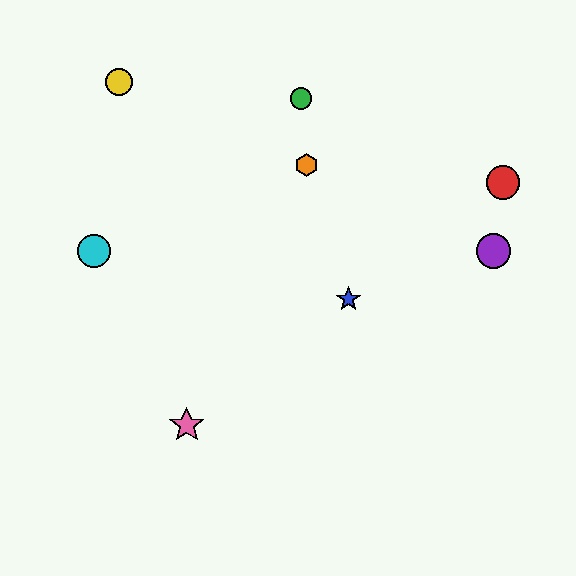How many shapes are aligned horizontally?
2 shapes (the purple circle, the cyan circle) are aligned horizontally.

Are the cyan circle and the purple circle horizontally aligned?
Yes, both are at y≈251.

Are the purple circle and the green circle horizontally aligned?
No, the purple circle is at y≈251 and the green circle is at y≈99.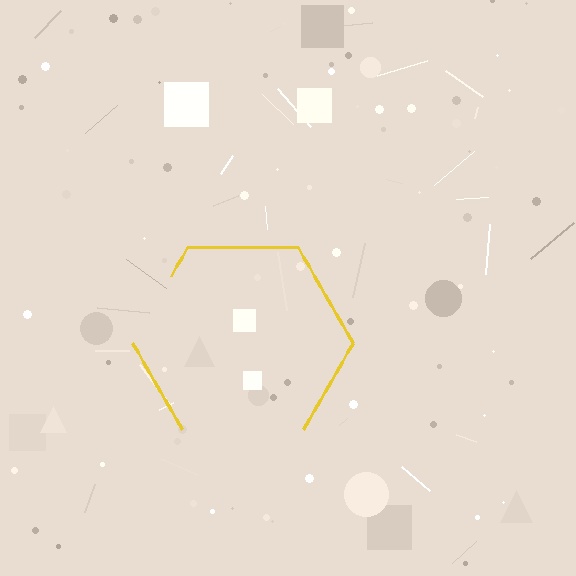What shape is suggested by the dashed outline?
The dashed outline suggests a hexagon.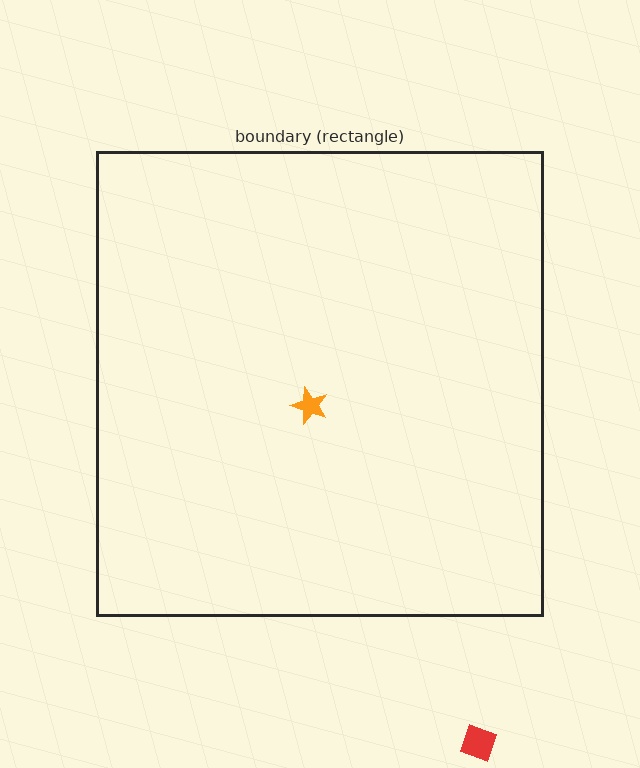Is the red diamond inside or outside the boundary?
Outside.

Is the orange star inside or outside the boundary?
Inside.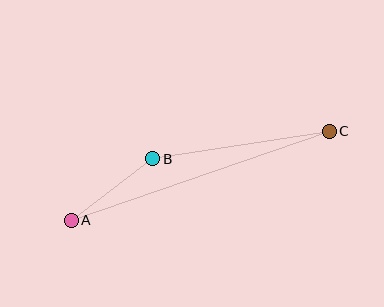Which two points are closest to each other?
Points A and B are closest to each other.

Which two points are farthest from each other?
Points A and C are farthest from each other.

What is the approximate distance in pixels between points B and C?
The distance between B and C is approximately 179 pixels.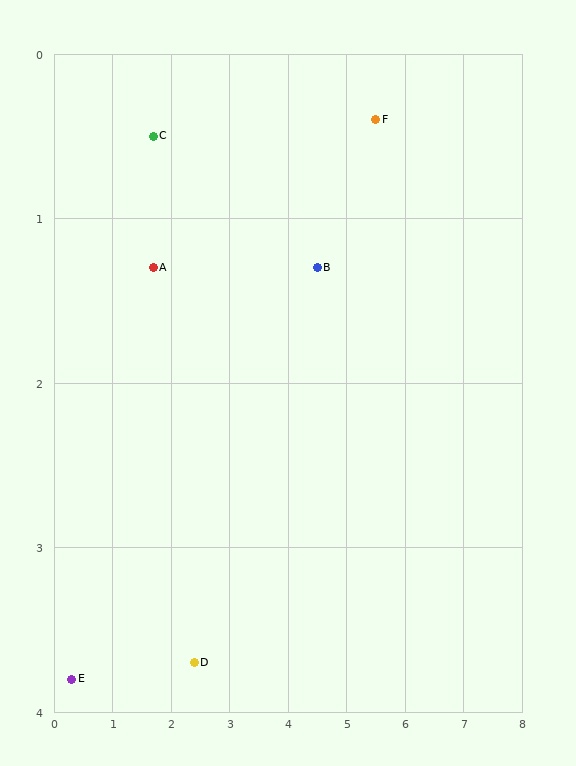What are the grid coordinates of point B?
Point B is at approximately (4.5, 1.3).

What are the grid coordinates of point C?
Point C is at approximately (1.7, 0.5).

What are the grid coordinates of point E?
Point E is at approximately (0.3, 3.8).